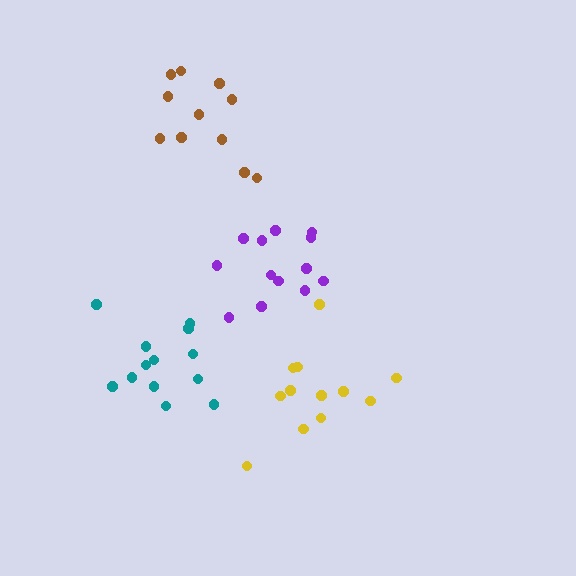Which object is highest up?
The brown cluster is topmost.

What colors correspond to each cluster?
The clusters are colored: yellow, teal, brown, purple.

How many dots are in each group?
Group 1: 12 dots, Group 2: 13 dots, Group 3: 11 dots, Group 4: 13 dots (49 total).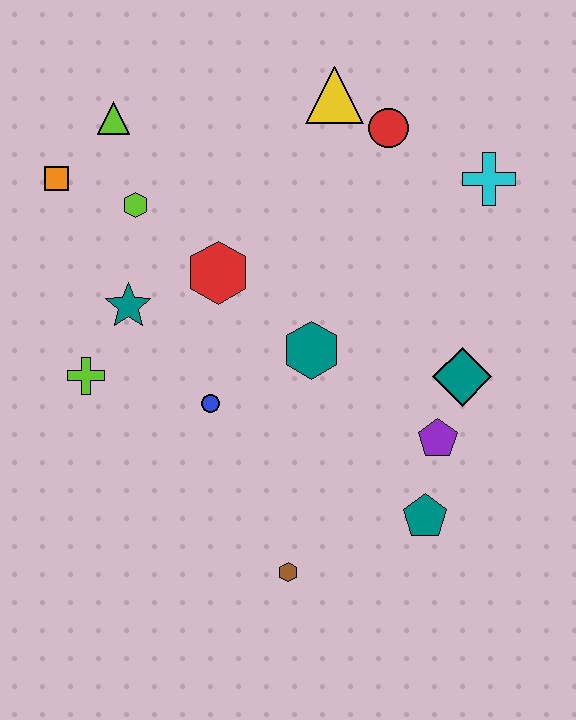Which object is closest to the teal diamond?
The purple pentagon is closest to the teal diamond.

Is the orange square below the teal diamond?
No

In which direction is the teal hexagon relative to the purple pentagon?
The teal hexagon is to the left of the purple pentagon.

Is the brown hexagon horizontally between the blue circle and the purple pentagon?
Yes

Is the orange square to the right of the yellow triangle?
No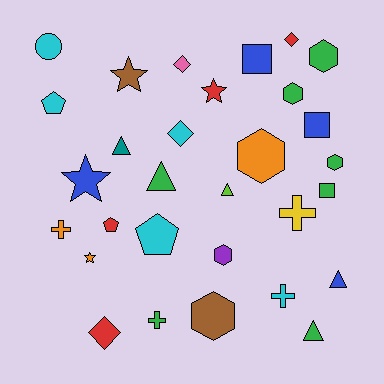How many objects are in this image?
There are 30 objects.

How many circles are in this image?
There is 1 circle.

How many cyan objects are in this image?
There are 5 cyan objects.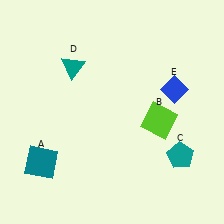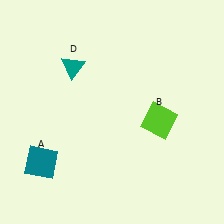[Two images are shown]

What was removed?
The blue diamond (E), the teal pentagon (C) were removed in Image 2.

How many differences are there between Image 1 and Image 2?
There are 2 differences between the two images.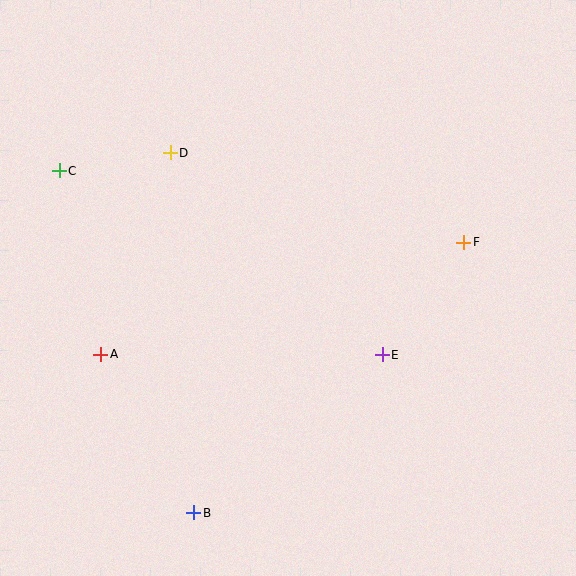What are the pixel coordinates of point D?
Point D is at (170, 153).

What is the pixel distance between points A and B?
The distance between A and B is 184 pixels.